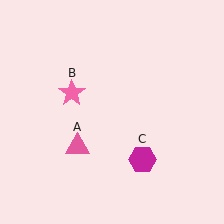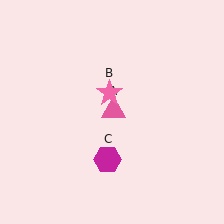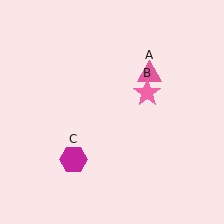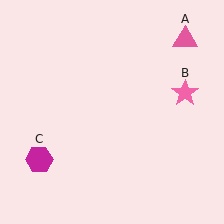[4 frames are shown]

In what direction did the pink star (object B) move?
The pink star (object B) moved right.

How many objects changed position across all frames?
3 objects changed position: pink triangle (object A), pink star (object B), magenta hexagon (object C).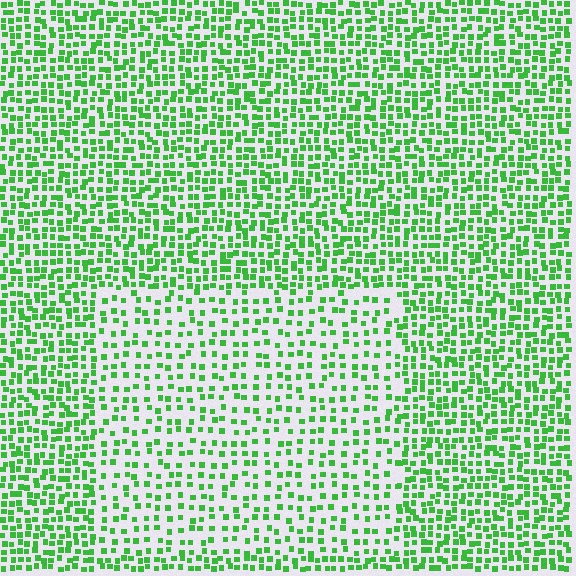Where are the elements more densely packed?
The elements are more densely packed outside the rectangle boundary.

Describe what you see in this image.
The image contains small green elements arranged at two different densities. A rectangle-shaped region is visible where the elements are less densely packed than the surrounding area.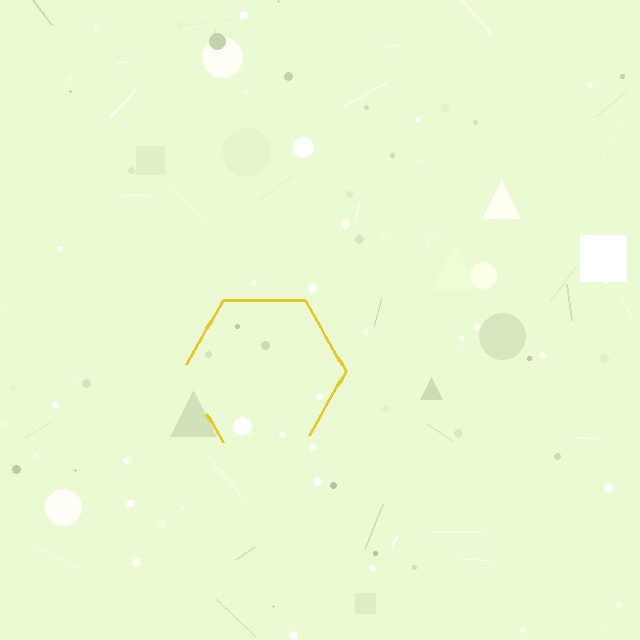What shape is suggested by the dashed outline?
The dashed outline suggests a hexagon.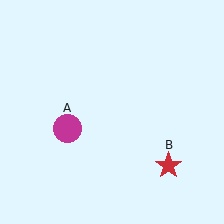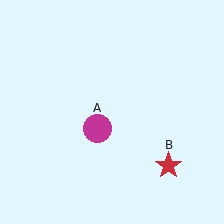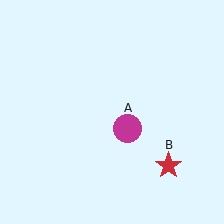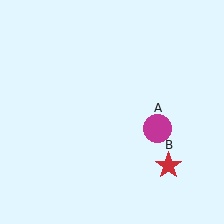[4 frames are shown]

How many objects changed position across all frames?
1 object changed position: magenta circle (object A).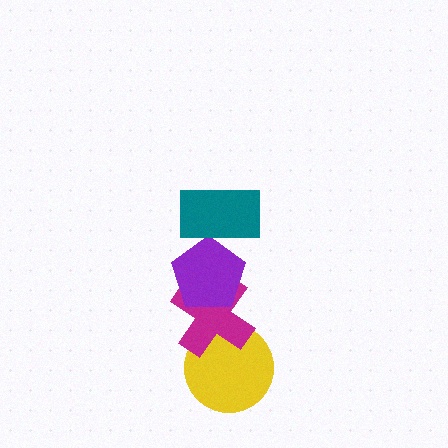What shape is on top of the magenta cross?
The purple pentagon is on top of the magenta cross.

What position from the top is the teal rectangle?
The teal rectangle is 1st from the top.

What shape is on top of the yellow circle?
The magenta cross is on top of the yellow circle.